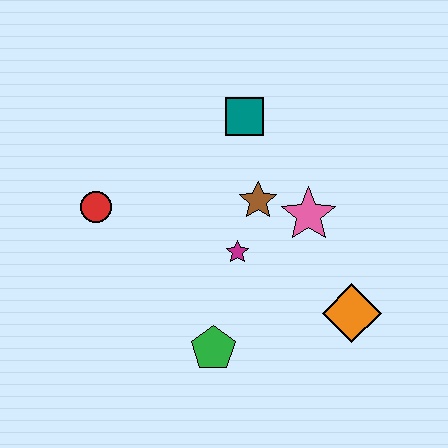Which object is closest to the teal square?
The brown star is closest to the teal square.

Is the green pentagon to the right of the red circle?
Yes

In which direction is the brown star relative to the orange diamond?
The brown star is above the orange diamond.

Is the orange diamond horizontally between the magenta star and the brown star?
No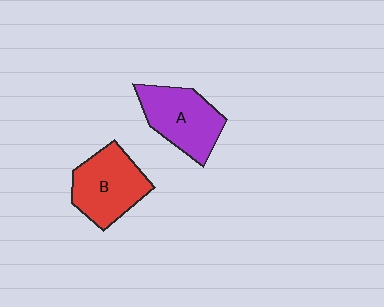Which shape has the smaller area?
Shape A (purple).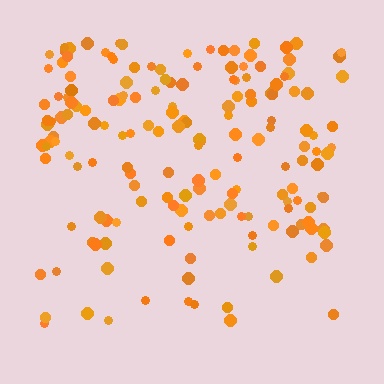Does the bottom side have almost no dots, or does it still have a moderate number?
Still a moderate number, just noticeably fewer than the top.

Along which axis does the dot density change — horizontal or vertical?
Vertical.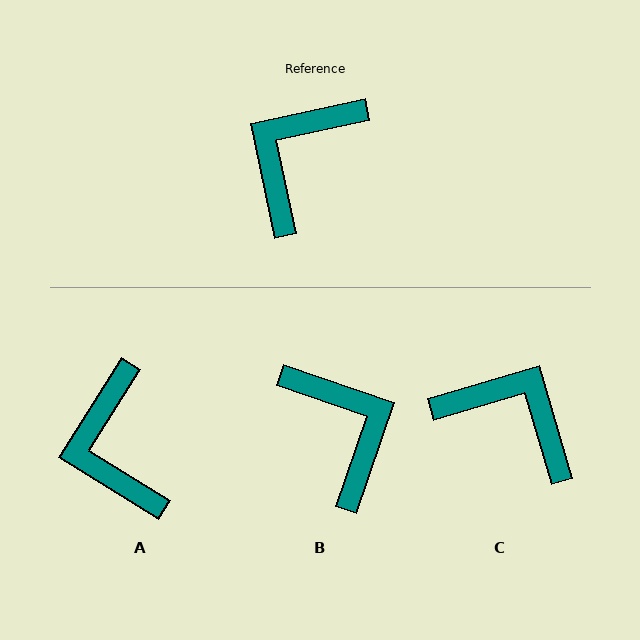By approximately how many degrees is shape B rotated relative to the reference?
Approximately 121 degrees clockwise.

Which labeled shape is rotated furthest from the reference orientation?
B, about 121 degrees away.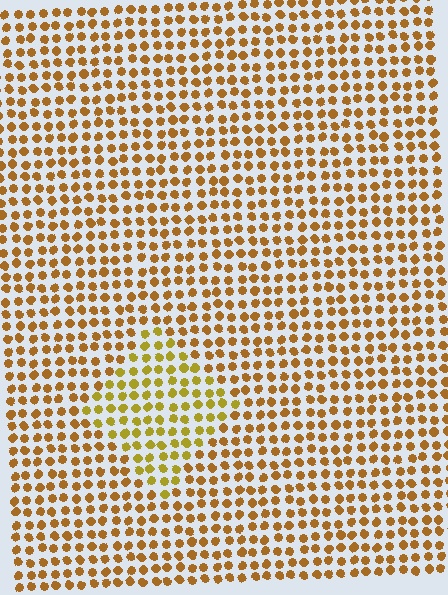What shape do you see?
I see a diamond.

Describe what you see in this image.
The image is filled with small brown elements in a uniform arrangement. A diamond-shaped region is visible where the elements are tinted to a slightly different hue, forming a subtle color boundary.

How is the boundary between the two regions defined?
The boundary is defined purely by a slight shift in hue (about 23 degrees). Spacing, size, and orientation are identical on both sides.